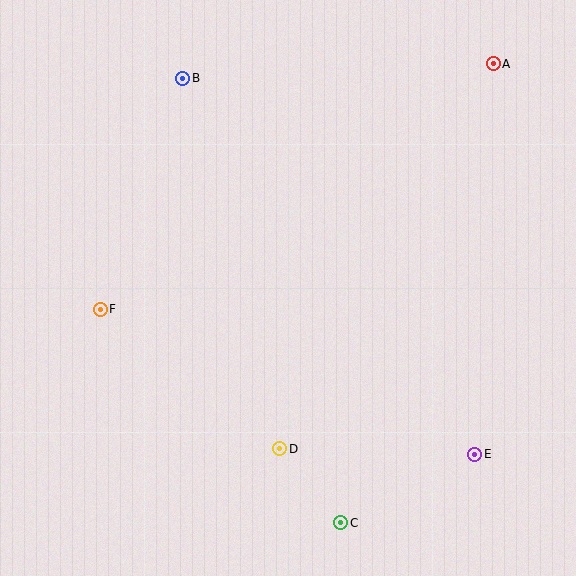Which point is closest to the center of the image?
Point D at (280, 449) is closest to the center.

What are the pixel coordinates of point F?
Point F is at (100, 309).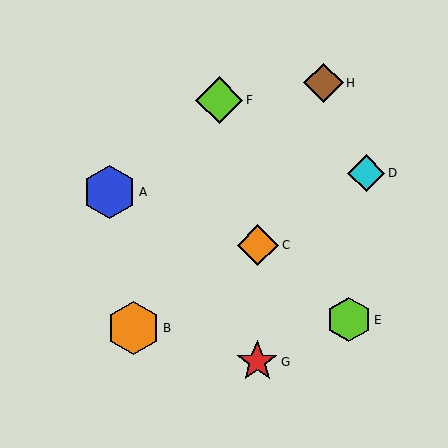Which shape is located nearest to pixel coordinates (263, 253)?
The orange diamond (labeled C) at (258, 245) is nearest to that location.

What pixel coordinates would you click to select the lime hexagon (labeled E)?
Click at (349, 320) to select the lime hexagon E.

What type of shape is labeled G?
Shape G is a red star.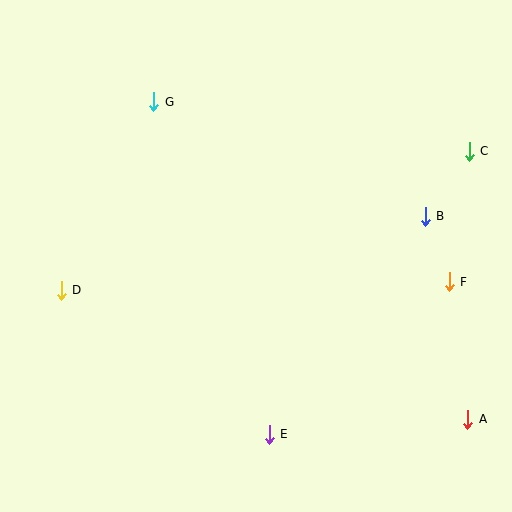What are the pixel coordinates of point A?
Point A is at (468, 419).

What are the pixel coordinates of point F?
Point F is at (449, 282).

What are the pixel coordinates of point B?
Point B is at (425, 216).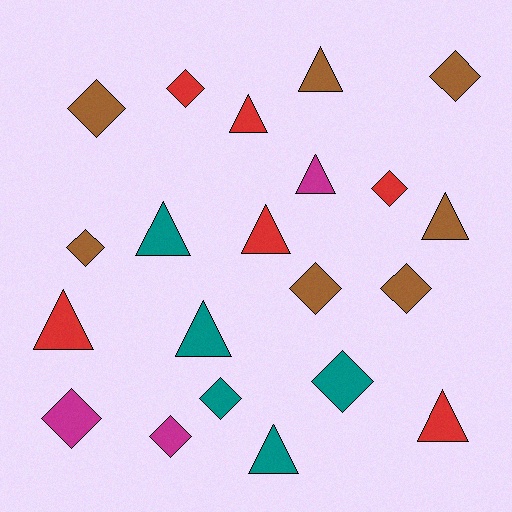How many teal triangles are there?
There are 3 teal triangles.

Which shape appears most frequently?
Diamond, with 11 objects.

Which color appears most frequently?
Brown, with 7 objects.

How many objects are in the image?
There are 21 objects.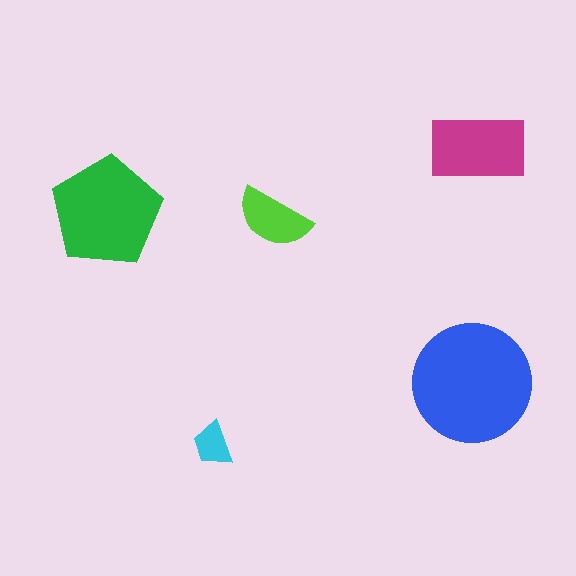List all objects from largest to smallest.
The blue circle, the green pentagon, the magenta rectangle, the lime semicircle, the cyan trapezoid.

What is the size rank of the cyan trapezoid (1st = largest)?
5th.